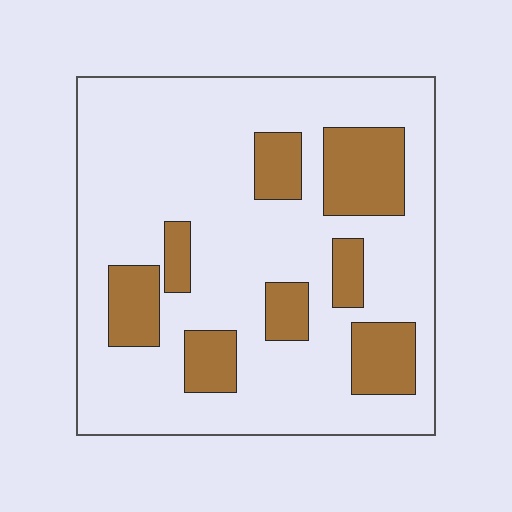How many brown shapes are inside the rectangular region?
8.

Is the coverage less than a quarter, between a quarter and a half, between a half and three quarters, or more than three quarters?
Less than a quarter.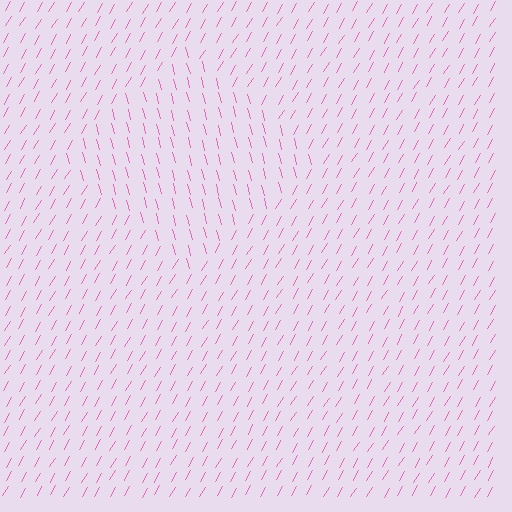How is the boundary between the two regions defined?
The boundary is defined purely by a change in line orientation (approximately 45 degrees difference). All lines are the same color and thickness.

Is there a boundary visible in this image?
Yes, there is a texture boundary formed by a change in line orientation.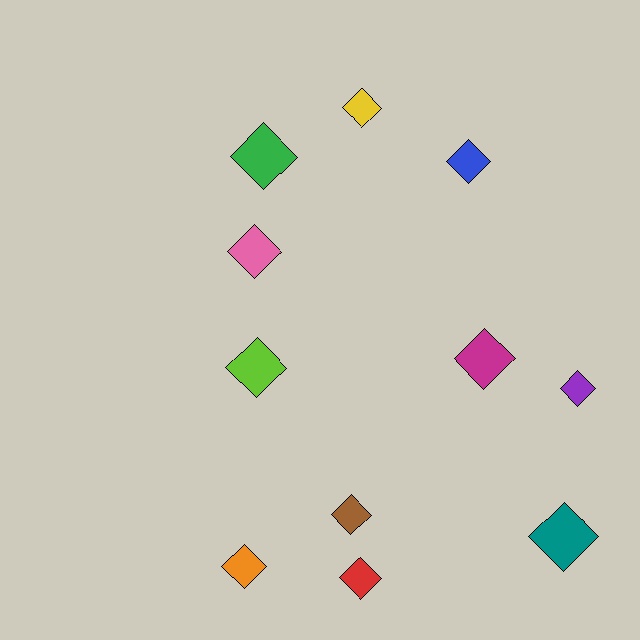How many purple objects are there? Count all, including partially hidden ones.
There is 1 purple object.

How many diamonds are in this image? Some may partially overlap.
There are 11 diamonds.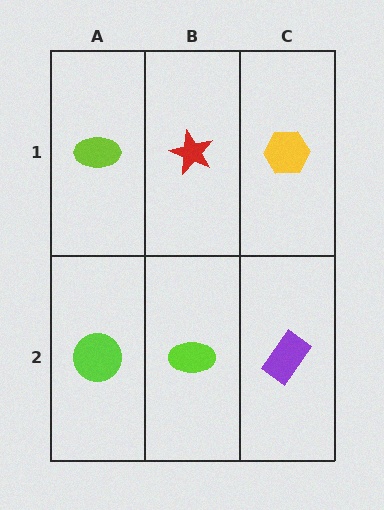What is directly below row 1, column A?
A lime circle.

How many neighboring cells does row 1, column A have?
2.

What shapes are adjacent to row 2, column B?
A red star (row 1, column B), a lime circle (row 2, column A), a purple rectangle (row 2, column C).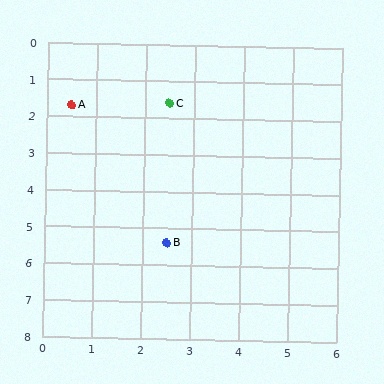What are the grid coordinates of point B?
Point B is at approximately (2.5, 5.4).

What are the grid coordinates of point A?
Point A is at approximately (0.5, 1.7).